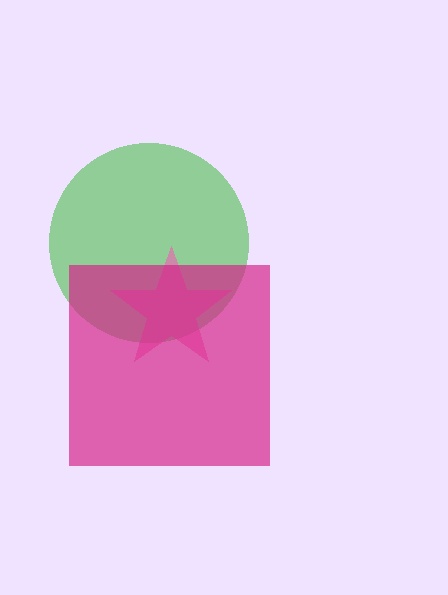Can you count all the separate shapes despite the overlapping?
Yes, there are 3 separate shapes.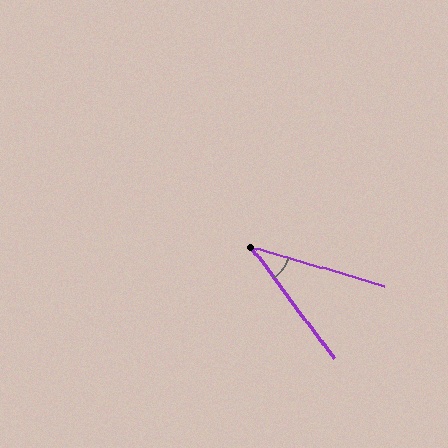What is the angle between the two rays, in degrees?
Approximately 37 degrees.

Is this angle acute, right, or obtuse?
It is acute.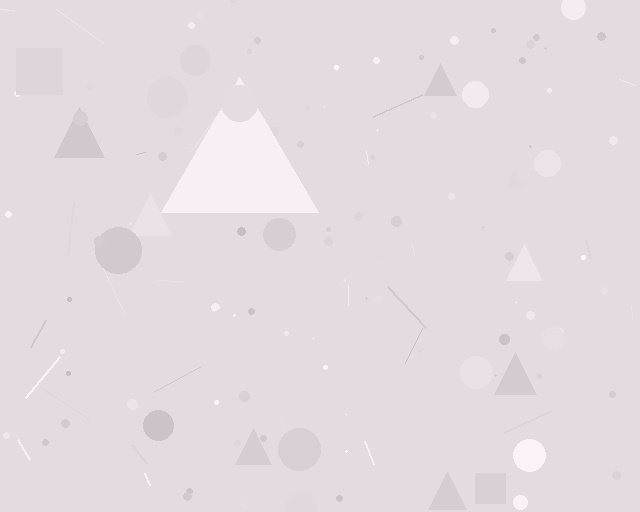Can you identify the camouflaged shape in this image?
The camouflaged shape is a triangle.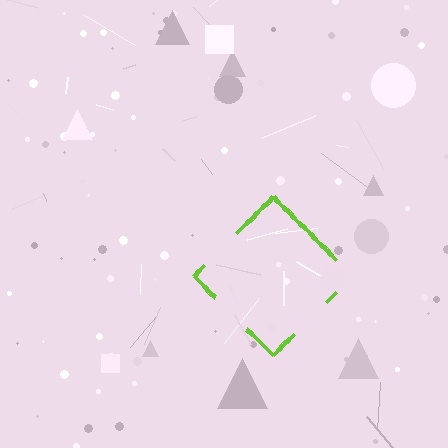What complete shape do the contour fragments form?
The contour fragments form a diamond.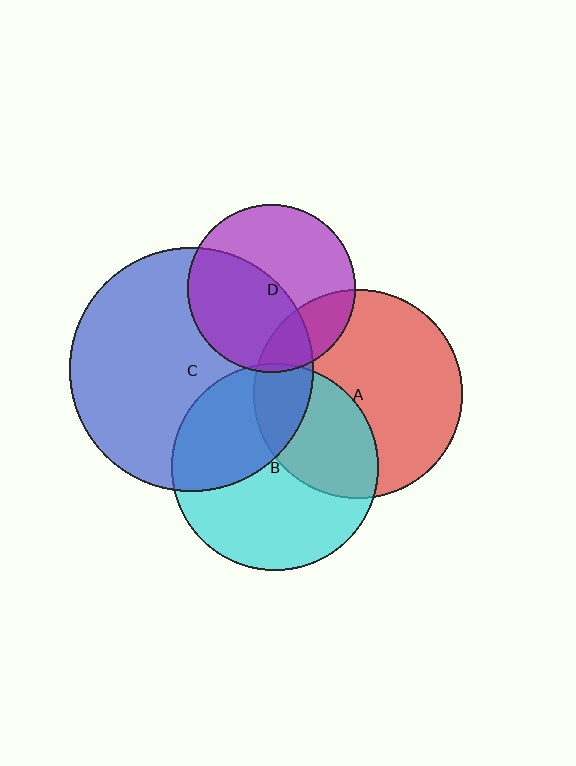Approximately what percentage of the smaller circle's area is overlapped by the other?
Approximately 50%.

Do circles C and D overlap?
Yes.